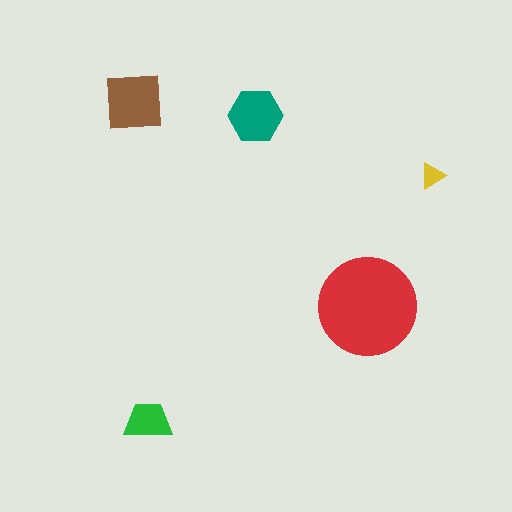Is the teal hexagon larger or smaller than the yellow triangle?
Larger.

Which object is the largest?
The red circle.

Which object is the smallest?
The yellow triangle.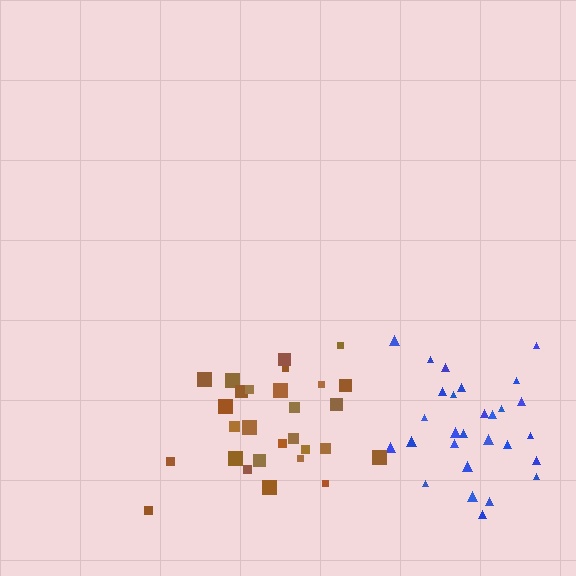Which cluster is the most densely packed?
Brown.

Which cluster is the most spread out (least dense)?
Blue.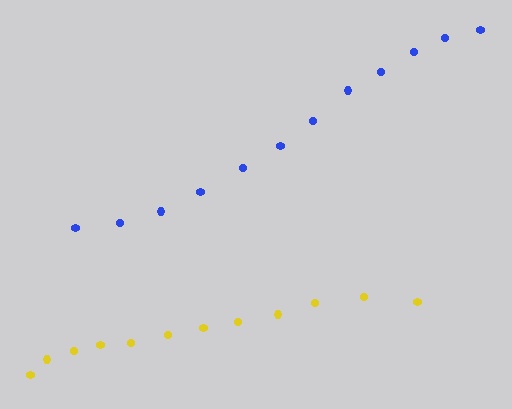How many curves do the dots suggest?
There are 2 distinct paths.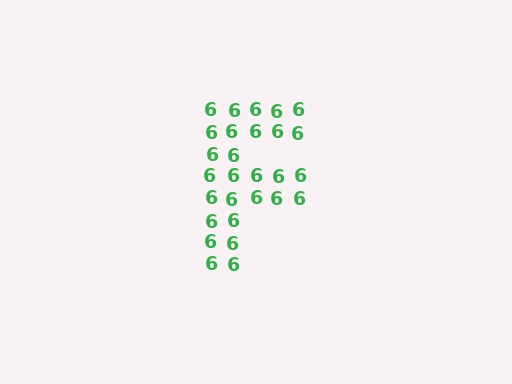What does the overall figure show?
The overall figure shows the letter F.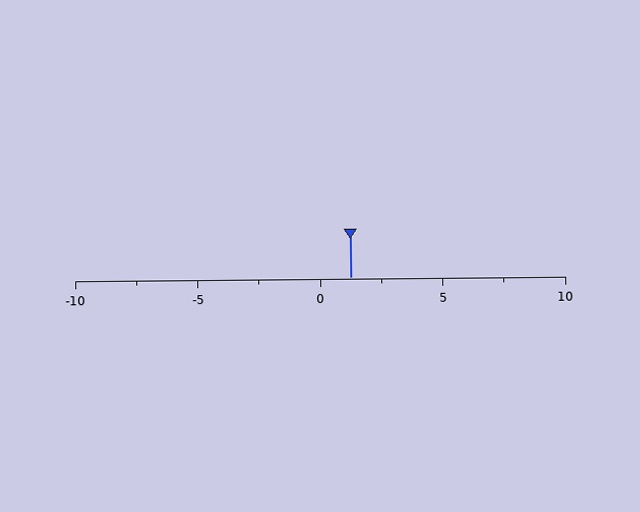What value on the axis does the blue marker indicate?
The marker indicates approximately 1.2.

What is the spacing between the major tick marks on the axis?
The major ticks are spaced 5 apart.